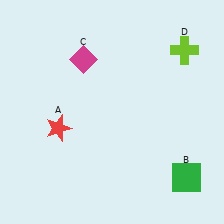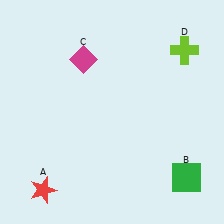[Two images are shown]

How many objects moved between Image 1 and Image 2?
1 object moved between the two images.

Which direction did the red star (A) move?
The red star (A) moved down.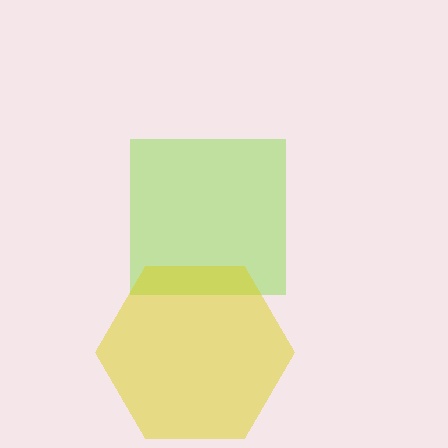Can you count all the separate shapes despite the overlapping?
Yes, there are 2 separate shapes.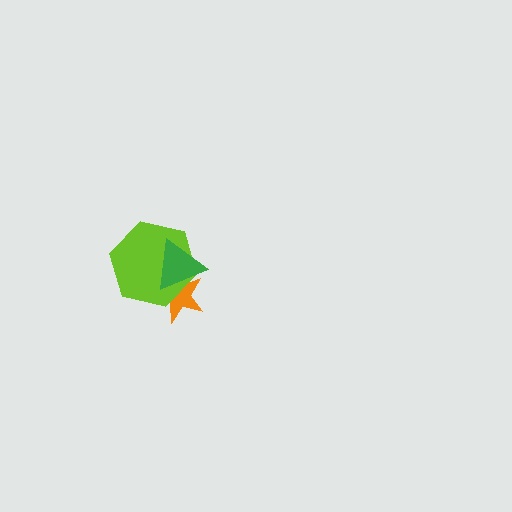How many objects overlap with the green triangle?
2 objects overlap with the green triangle.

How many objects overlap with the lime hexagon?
2 objects overlap with the lime hexagon.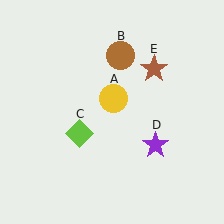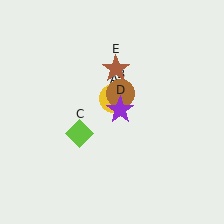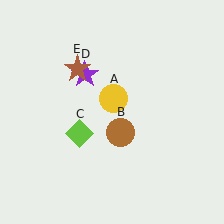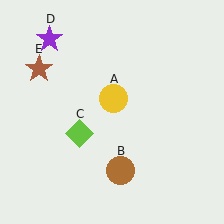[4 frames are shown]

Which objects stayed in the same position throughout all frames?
Yellow circle (object A) and lime diamond (object C) remained stationary.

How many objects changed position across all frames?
3 objects changed position: brown circle (object B), purple star (object D), brown star (object E).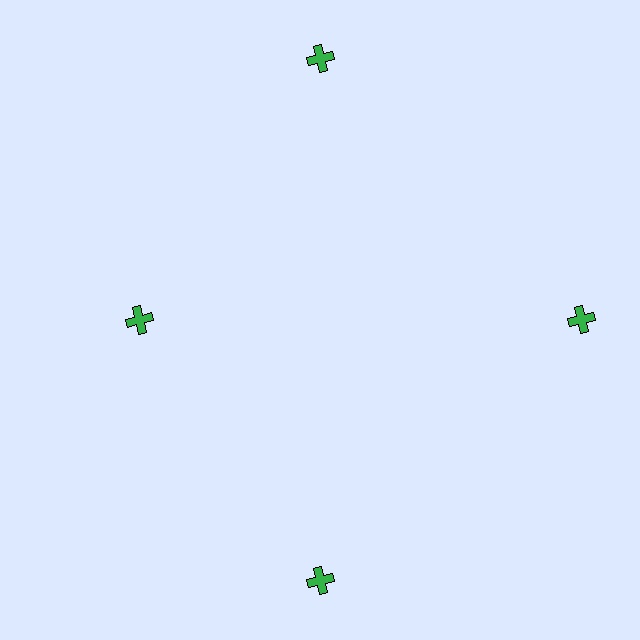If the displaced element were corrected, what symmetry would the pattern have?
It would have 4-fold rotational symmetry — the pattern would map onto itself every 90 degrees.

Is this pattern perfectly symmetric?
No. The 4 green crosses are arranged in a ring, but one element near the 9 o'clock position is pulled inward toward the center, breaking the 4-fold rotational symmetry.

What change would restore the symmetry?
The symmetry would be restored by moving it outward, back onto the ring so that all 4 crosses sit at equal angles and equal distance from the center.